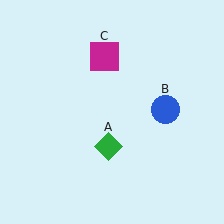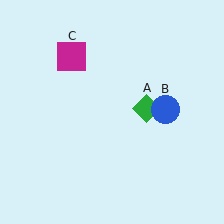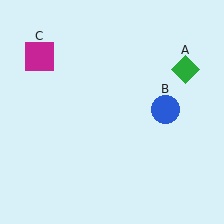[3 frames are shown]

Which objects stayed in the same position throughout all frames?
Blue circle (object B) remained stationary.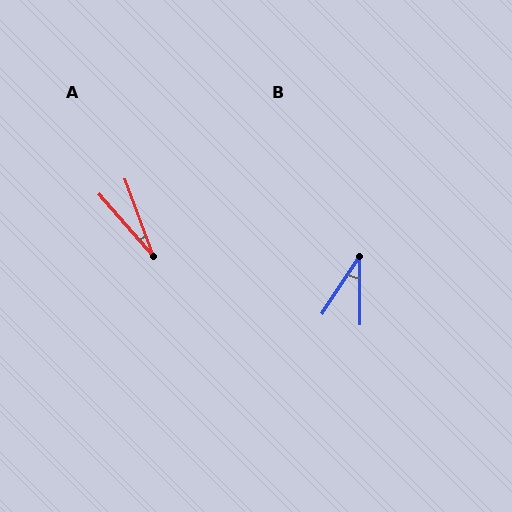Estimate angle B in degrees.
Approximately 34 degrees.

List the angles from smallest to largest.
A (21°), B (34°).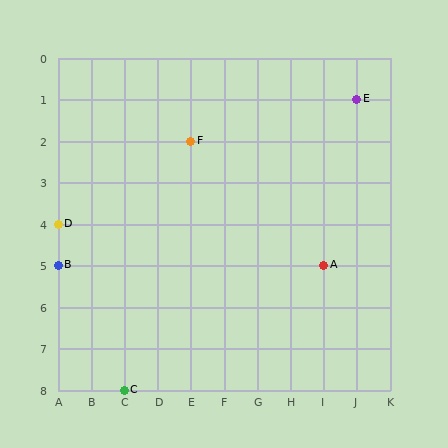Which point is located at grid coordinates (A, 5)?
Point B is at (A, 5).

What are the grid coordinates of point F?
Point F is at grid coordinates (E, 2).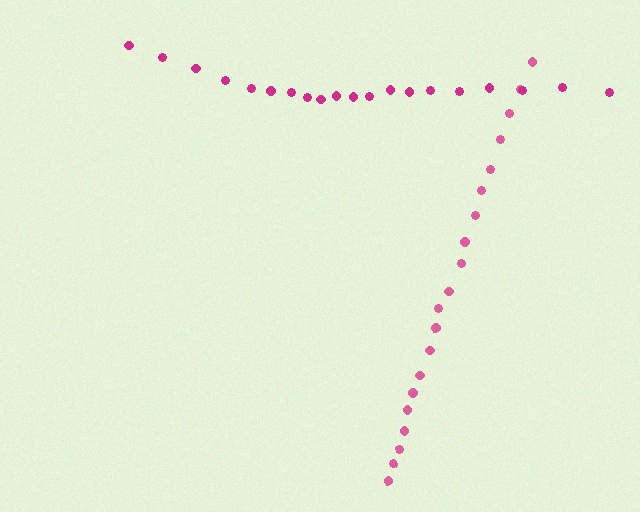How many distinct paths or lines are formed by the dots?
There are 2 distinct paths.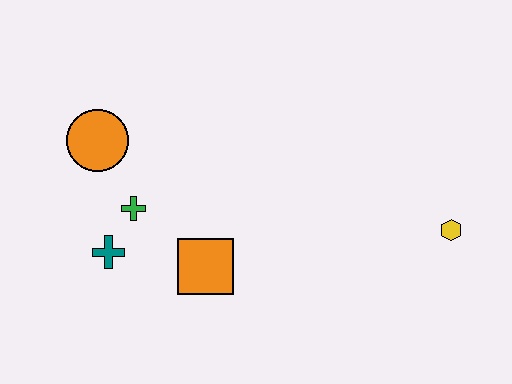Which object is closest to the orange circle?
The green cross is closest to the orange circle.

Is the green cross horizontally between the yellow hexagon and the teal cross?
Yes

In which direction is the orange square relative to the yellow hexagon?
The orange square is to the left of the yellow hexagon.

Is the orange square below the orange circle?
Yes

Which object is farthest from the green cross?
The yellow hexagon is farthest from the green cross.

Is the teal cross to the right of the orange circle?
Yes